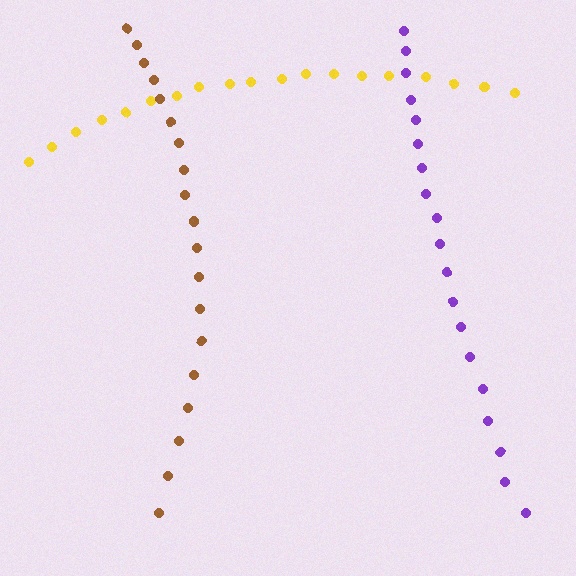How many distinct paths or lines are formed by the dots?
There are 3 distinct paths.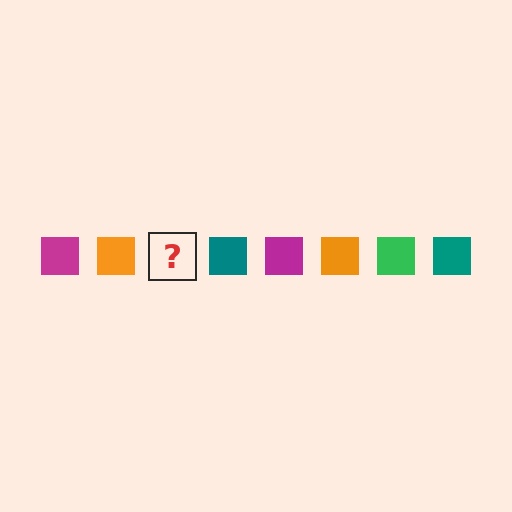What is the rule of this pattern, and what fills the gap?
The rule is that the pattern cycles through magenta, orange, green, teal squares. The gap should be filled with a green square.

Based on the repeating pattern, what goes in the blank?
The blank should be a green square.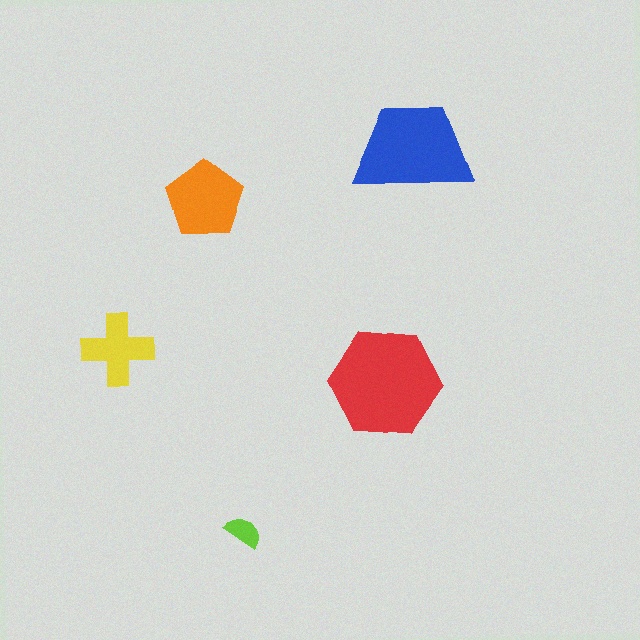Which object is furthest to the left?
The yellow cross is leftmost.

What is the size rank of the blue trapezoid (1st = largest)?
2nd.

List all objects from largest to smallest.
The red hexagon, the blue trapezoid, the orange pentagon, the yellow cross, the lime semicircle.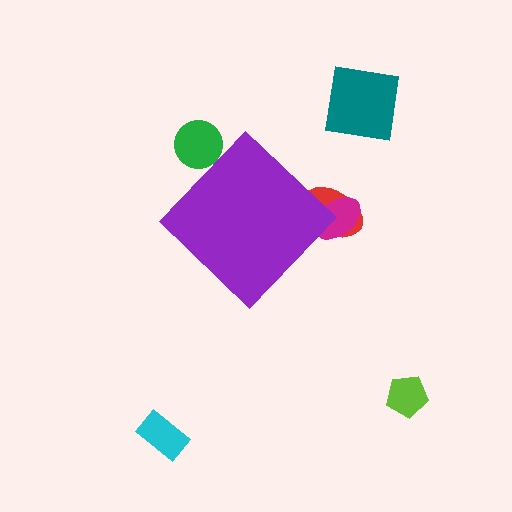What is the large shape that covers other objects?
A purple diamond.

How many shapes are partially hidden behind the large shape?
3 shapes are partially hidden.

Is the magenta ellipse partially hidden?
Yes, the magenta ellipse is partially hidden behind the purple diamond.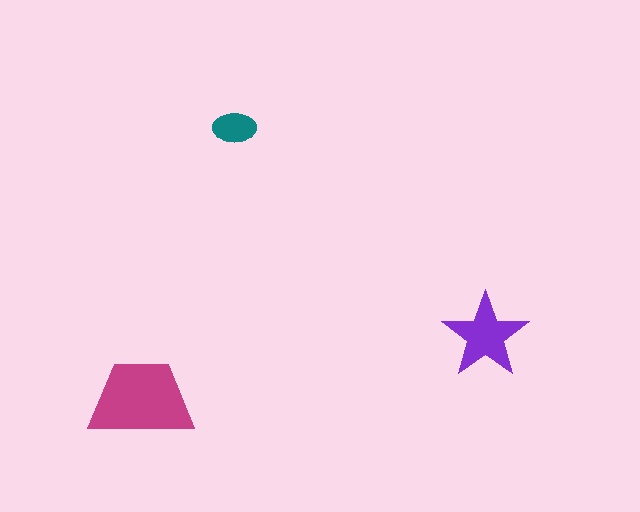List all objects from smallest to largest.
The teal ellipse, the purple star, the magenta trapezoid.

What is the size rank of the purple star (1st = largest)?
2nd.